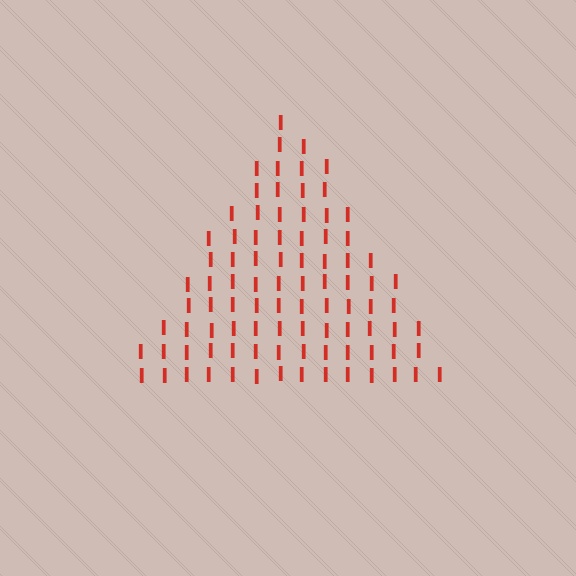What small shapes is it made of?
It is made of small letter I's.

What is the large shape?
The large shape is a triangle.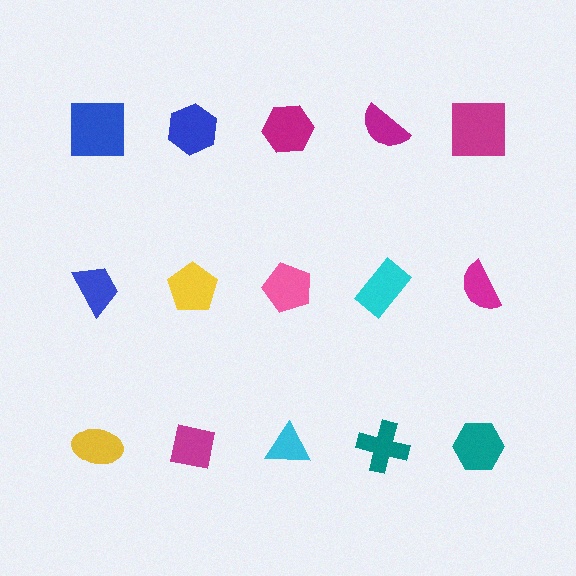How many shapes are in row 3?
5 shapes.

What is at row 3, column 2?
A magenta square.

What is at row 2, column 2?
A yellow pentagon.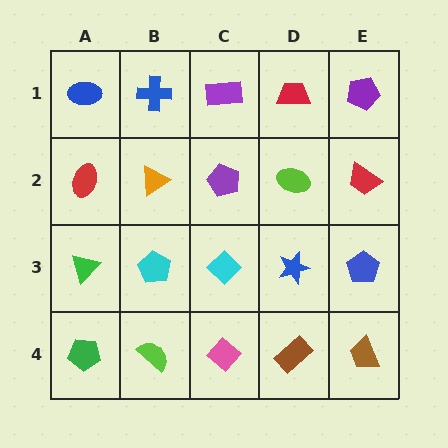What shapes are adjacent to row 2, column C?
A purple rectangle (row 1, column C), a cyan diamond (row 3, column C), an orange triangle (row 2, column B), a lime ellipse (row 2, column D).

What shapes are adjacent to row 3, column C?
A purple pentagon (row 2, column C), a pink diamond (row 4, column C), a cyan pentagon (row 3, column B), a blue star (row 3, column D).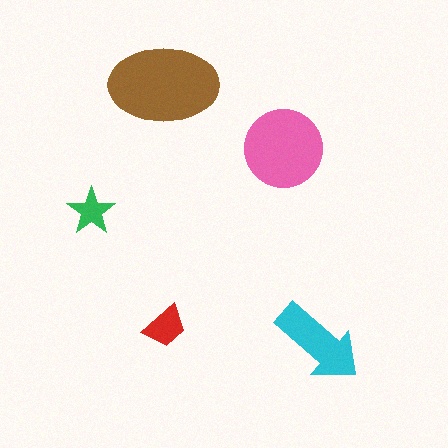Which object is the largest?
The brown ellipse.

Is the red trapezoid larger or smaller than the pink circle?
Smaller.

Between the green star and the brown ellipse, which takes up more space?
The brown ellipse.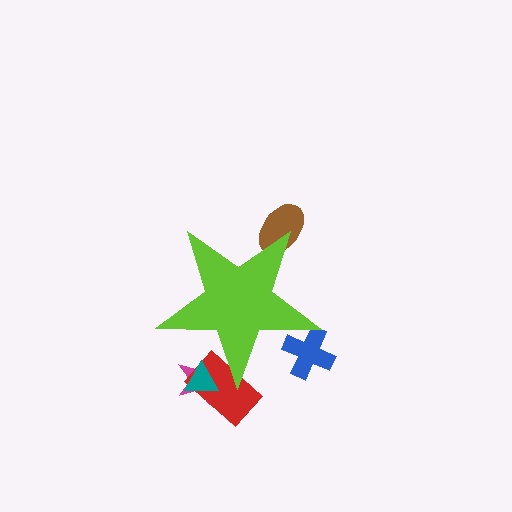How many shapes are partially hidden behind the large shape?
5 shapes are partially hidden.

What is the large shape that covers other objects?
A lime star.